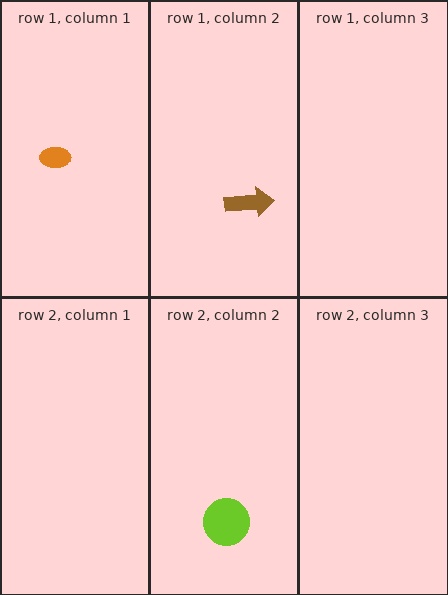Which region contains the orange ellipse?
The row 1, column 1 region.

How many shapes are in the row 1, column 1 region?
1.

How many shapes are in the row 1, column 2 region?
1.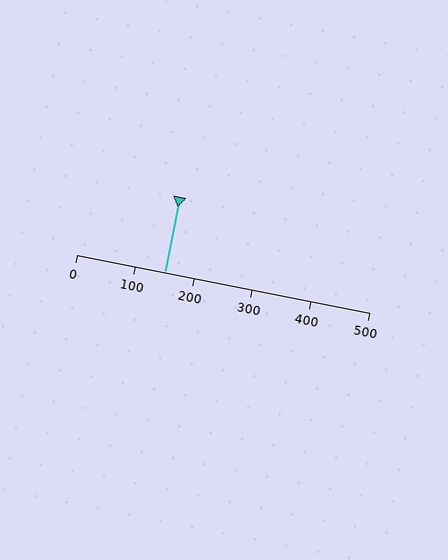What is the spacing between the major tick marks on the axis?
The major ticks are spaced 100 apart.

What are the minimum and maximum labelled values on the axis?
The axis runs from 0 to 500.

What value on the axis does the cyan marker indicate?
The marker indicates approximately 150.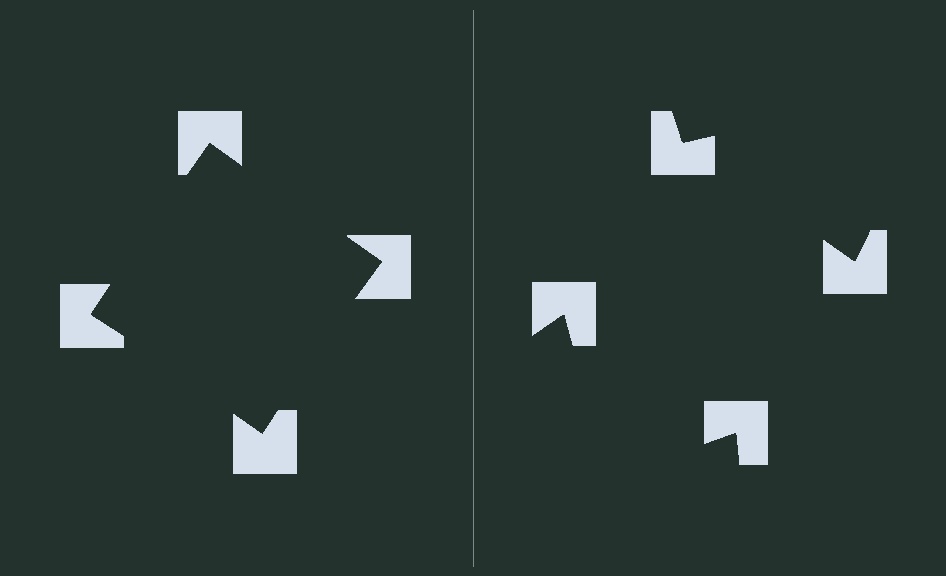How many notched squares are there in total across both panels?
8 — 4 on each side.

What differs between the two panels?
The notched squares are positioned identically on both sides; only the wedge orientations differ. On the left they align to a square; on the right they are misaligned.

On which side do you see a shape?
An illusory square appears on the left side. On the right side the wedge cuts are rotated, so no coherent shape forms.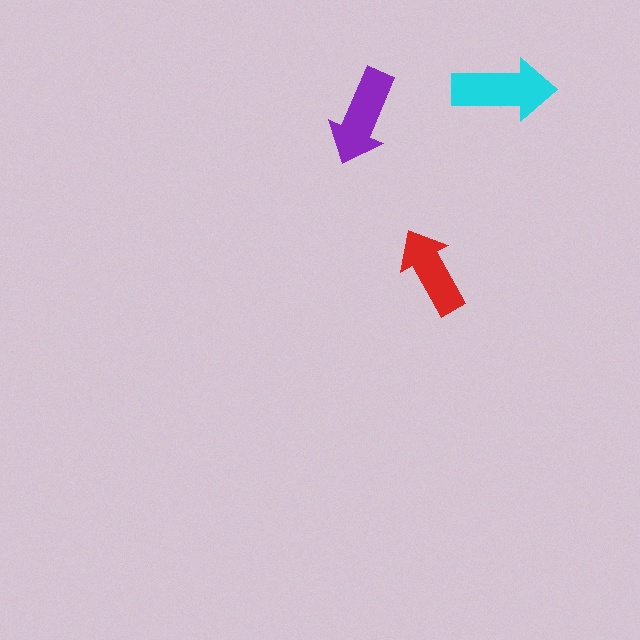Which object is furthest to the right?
The cyan arrow is rightmost.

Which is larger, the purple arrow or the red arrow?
The purple one.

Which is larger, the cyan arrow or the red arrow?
The cyan one.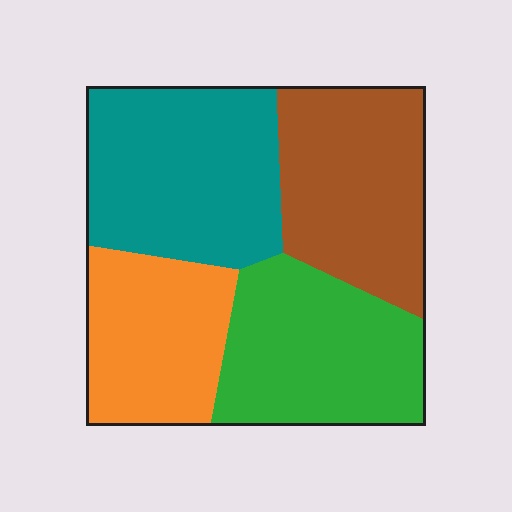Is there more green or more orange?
Green.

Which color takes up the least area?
Orange, at roughly 20%.